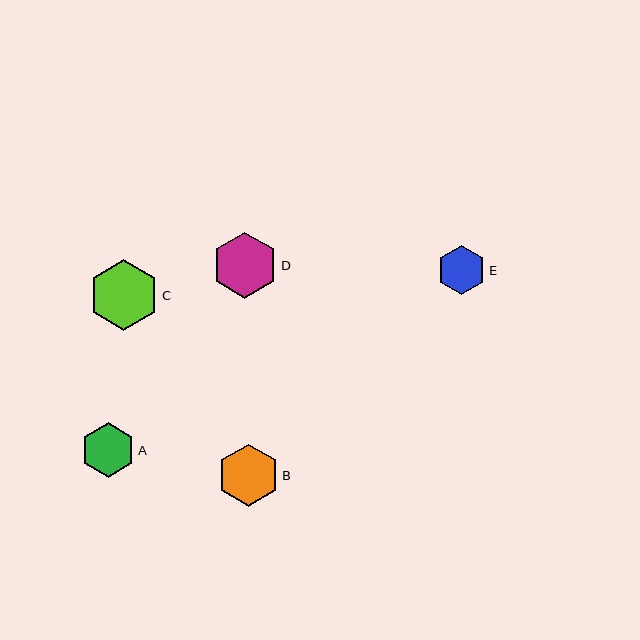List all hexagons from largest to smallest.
From largest to smallest: C, D, B, A, E.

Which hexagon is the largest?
Hexagon C is the largest with a size of approximately 71 pixels.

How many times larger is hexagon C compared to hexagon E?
Hexagon C is approximately 1.4 times the size of hexagon E.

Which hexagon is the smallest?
Hexagon E is the smallest with a size of approximately 49 pixels.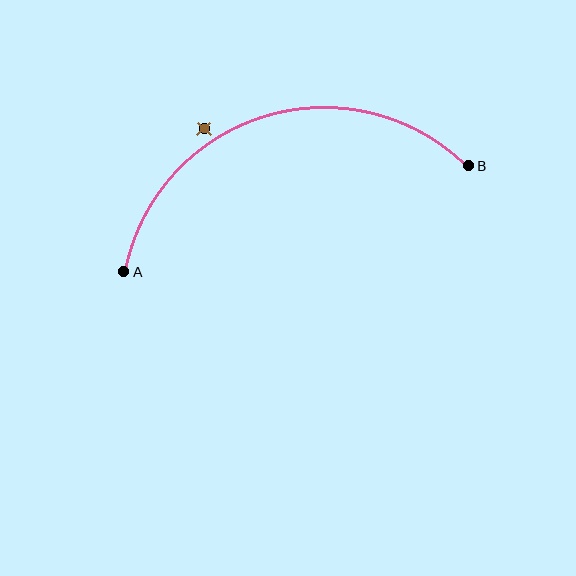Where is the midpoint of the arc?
The arc midpoint is the point on the curve farthest from the straight line joining A and B. It sits above that line.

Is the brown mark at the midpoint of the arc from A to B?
No — the brown mark does not lie on the arc at all. It sits slightly outside the curve.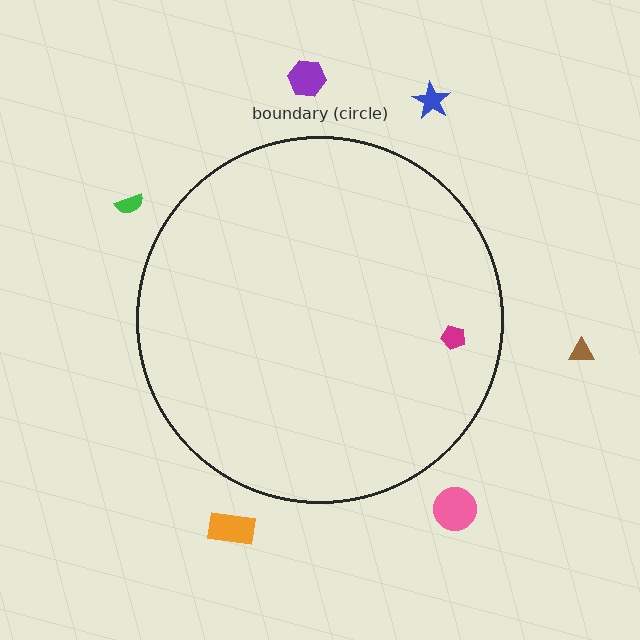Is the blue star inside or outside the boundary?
Outside.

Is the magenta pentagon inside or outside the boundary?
Inside.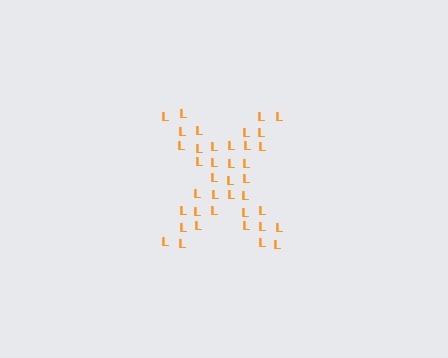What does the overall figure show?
The overall figure shows the letter X.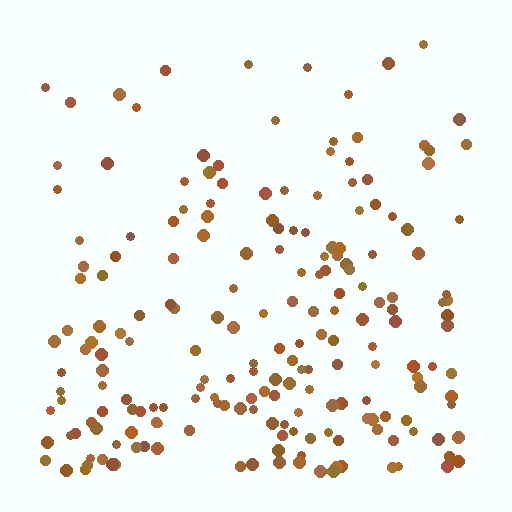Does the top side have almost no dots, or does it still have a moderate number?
Still a moderate number, just noticeably fewer than the bottom.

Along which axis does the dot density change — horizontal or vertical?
Vertical.